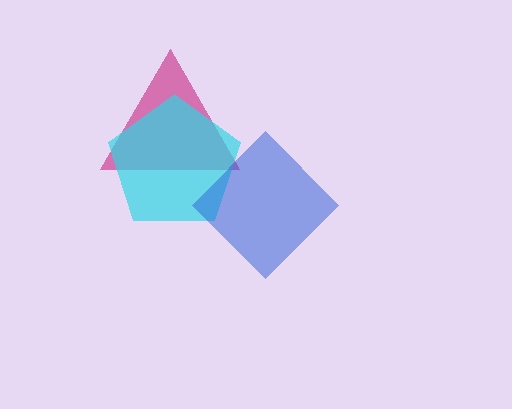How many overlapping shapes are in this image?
There are 3 overlapping shapes in the image.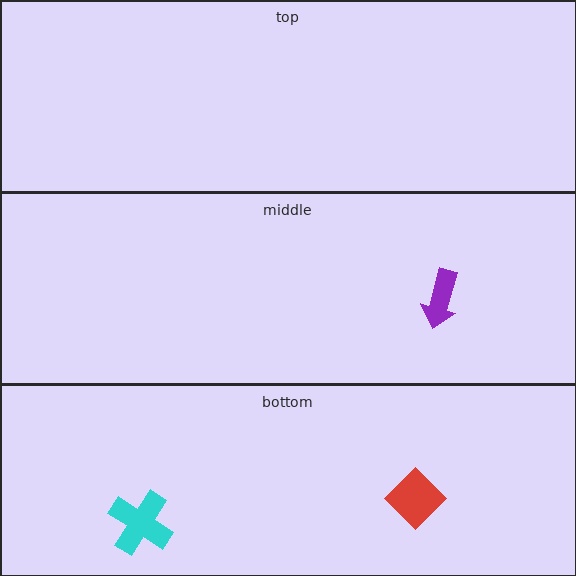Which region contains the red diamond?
The bottom region.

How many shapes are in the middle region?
1.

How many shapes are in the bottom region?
2.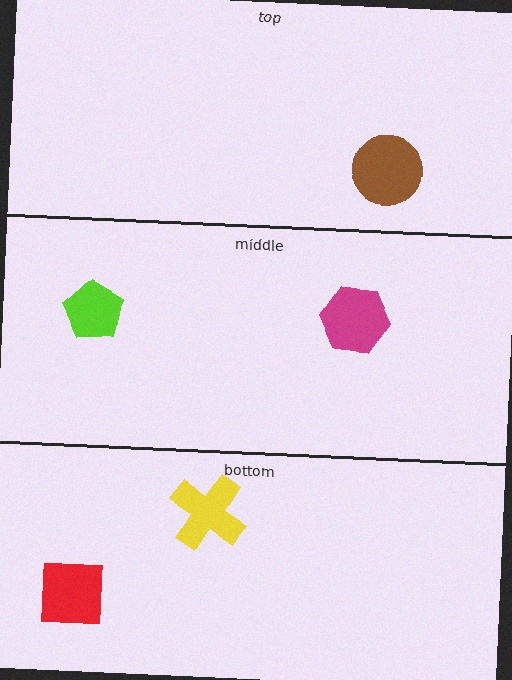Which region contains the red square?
The bottom region.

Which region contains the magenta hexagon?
The middle region.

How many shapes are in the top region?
1.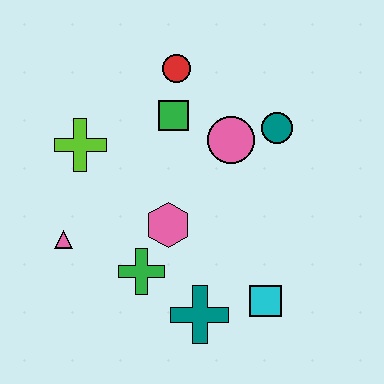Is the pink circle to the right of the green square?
Yes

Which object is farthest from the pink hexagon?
The red circle is farthest from the pink hexagon.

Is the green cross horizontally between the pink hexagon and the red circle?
No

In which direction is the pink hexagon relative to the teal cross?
The pink hexagon is above the teal cross.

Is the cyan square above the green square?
No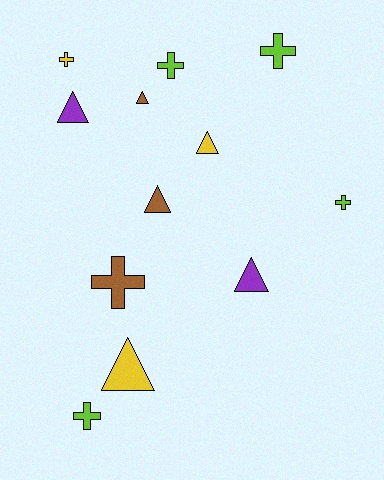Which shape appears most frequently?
Cross, with 6 objects.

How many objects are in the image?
There are 12 objects.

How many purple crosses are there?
There are no purple crosses.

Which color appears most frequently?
Lime, with 4 objects.